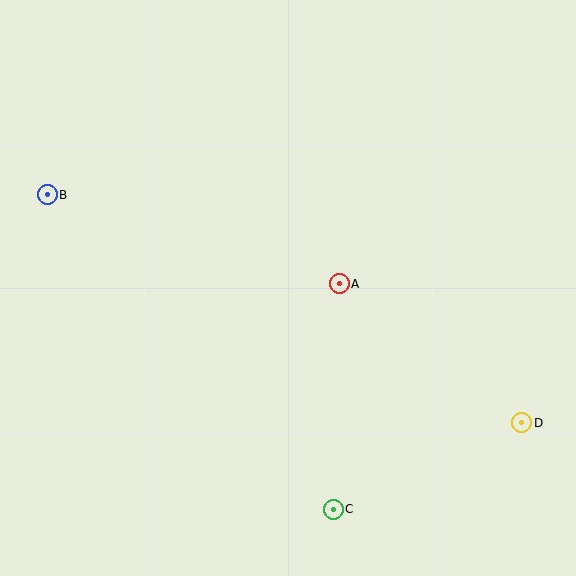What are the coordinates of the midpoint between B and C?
The midpoint between B and C is at (190, 352).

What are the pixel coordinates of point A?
Point A is at (339, 284).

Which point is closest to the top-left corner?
Point B is closest to the top-left corner.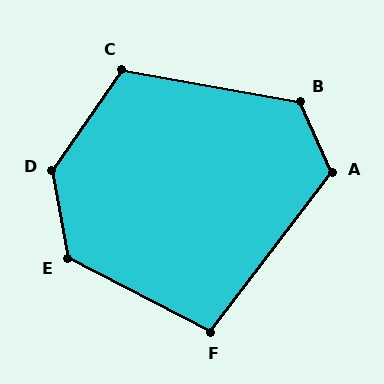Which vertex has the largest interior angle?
D, at approximately 136 degrees.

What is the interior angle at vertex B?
Approximately 124 degrees (obtuse).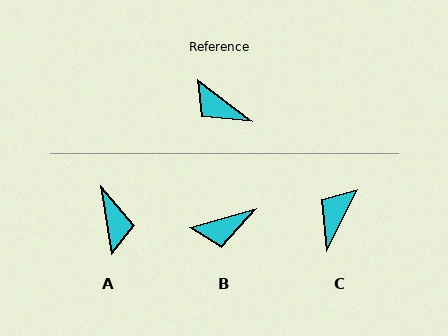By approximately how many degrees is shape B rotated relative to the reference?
Approximately 53 degrees counter-clockwise.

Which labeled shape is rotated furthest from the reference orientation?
A, about 135 degrees away.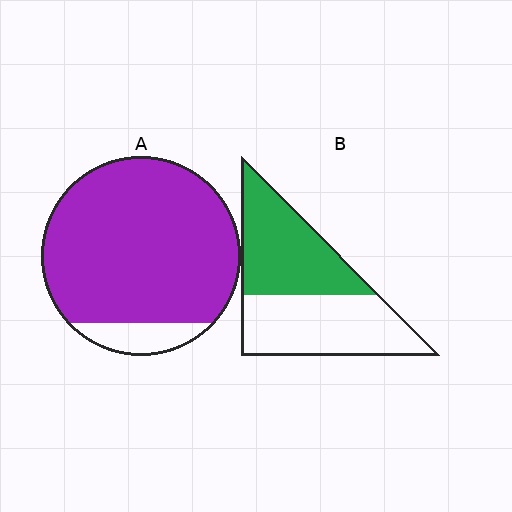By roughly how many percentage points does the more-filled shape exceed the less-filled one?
By roughly 40 percentage points (A over B).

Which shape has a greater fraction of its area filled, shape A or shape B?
Shape A.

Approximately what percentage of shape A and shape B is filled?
A is approximately 90% and B is approximately 50%.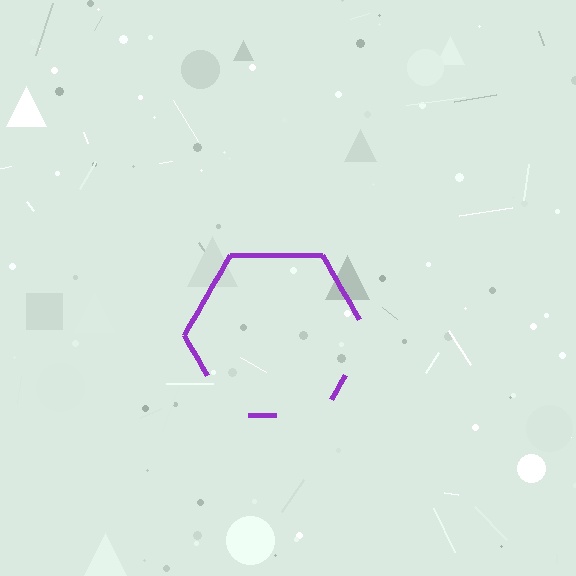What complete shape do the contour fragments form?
The contour fragments form a hexagon.